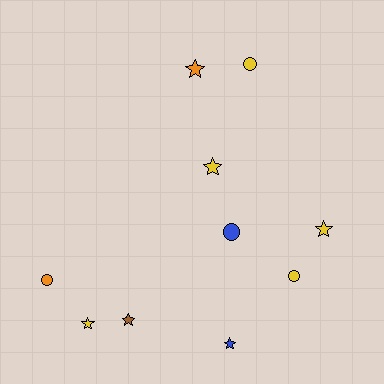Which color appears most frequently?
Yellow, with 5 objects.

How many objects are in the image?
There are 10 objects.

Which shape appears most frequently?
Star, with 6 objects.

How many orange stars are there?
There is 1 orange star.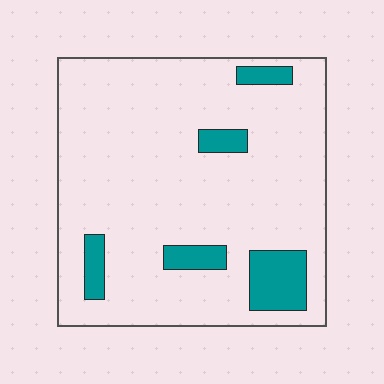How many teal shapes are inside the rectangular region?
5.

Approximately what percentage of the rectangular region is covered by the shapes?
Approximately 10%.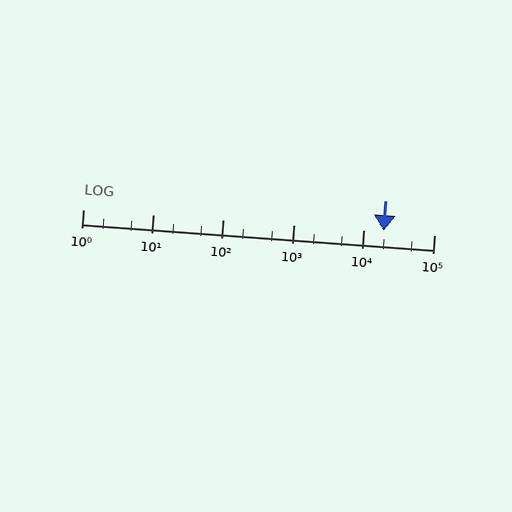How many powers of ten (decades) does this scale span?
The scale spans 5 decades, from 1 to 100000.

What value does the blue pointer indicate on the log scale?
The pointer indicates approximately 19000.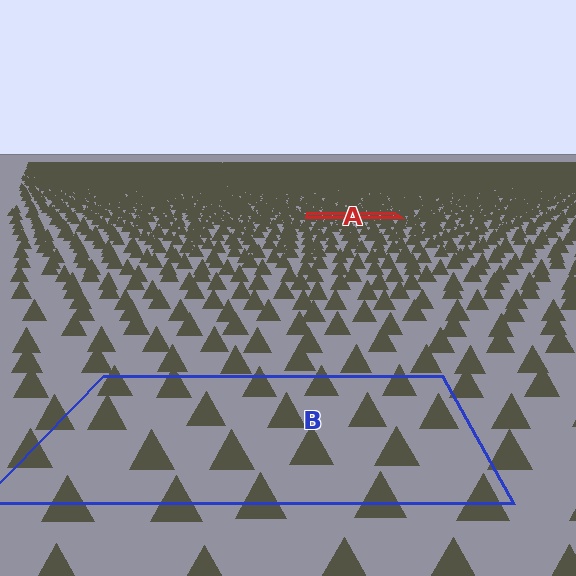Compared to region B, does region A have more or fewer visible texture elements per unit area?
Region A has more texture elements per unit area — they are packed more densely because it is farther away.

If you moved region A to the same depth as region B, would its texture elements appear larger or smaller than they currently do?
They would appear larger. At a closer depth, the same texture elements are projected at a bigger on-screen size.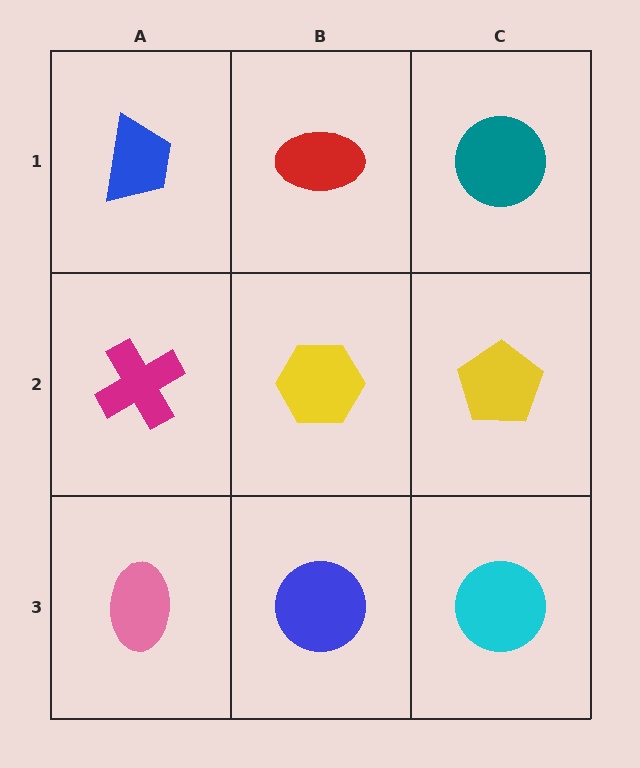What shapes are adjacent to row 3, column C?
A yellow pentagon (row 2, column C), a blue circle (row 3, column B).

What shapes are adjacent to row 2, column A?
A blue trapezoid (row 1, column A), a pink ellipse (row 3, column A), a yellow hexagon (row 2, column B).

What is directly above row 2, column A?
A blue trapezoid.